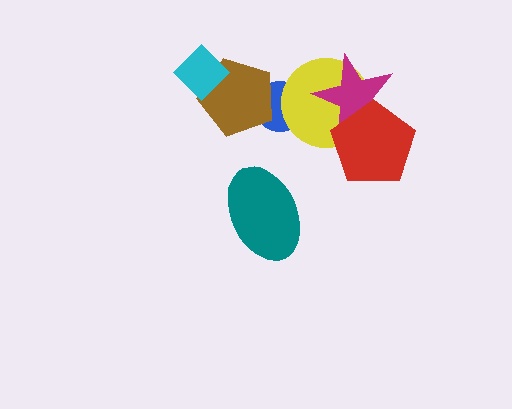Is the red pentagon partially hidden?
No, no other shape covers it.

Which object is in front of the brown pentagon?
The cyan diamond is in front of the brown pentagon.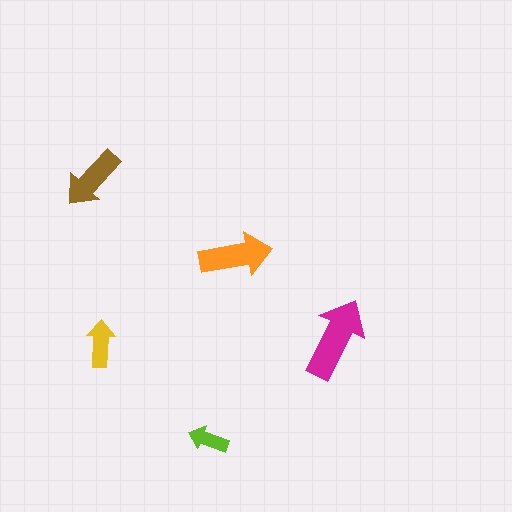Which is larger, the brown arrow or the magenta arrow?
The magenta one.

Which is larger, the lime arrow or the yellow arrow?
The yellow one.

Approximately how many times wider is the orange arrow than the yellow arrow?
About 1.5 times wider.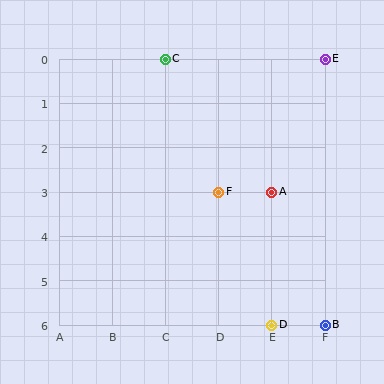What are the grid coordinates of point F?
Point F is at grid coordinates (D, 3).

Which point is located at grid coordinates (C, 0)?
Point C is at (C, 0).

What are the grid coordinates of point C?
Point C is at grid coordinates (C, 0).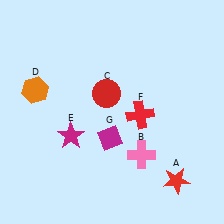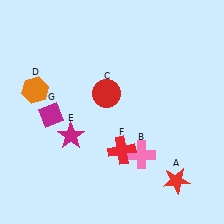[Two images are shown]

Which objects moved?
The objects that moved are: the red cross (F), the magenta diamond (G).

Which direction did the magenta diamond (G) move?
The magenta diamond (G) moved left.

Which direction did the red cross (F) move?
The red cross (F) moved down.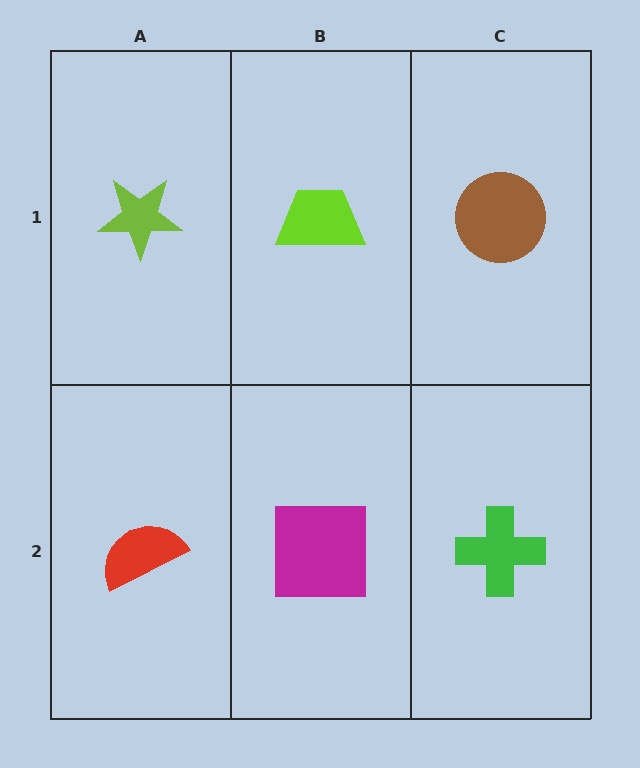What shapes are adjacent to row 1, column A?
A red semicircle (row 2, column A), a lime trapezoid (row 1, column B).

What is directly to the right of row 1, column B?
A brown circle.